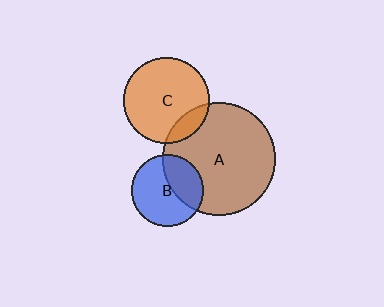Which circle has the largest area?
Circle A (brown).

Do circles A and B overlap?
Yes.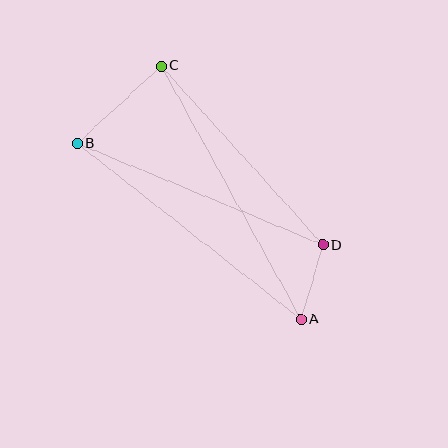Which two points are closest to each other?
Points A and D are closest to each other.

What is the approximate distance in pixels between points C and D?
The distance between C and D is approximately 242 pixels.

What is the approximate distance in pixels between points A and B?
The distance between A and B is approximately 285 pixels.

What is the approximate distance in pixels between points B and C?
The distance between B and C is approximately 114 pixels.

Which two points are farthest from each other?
Points A and C are farthest from each other.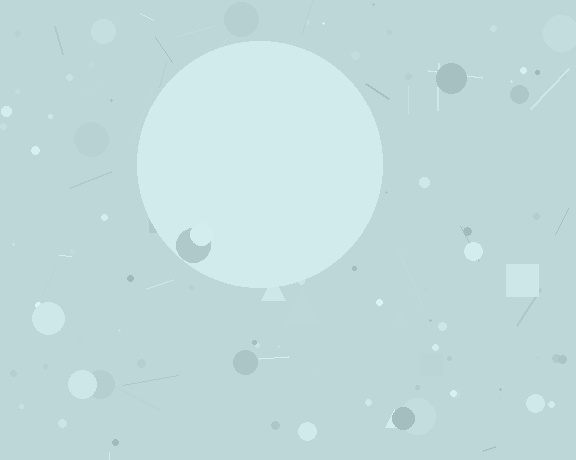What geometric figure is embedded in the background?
A circle is embedded in the background.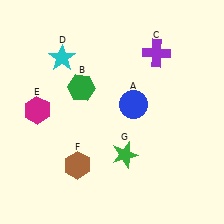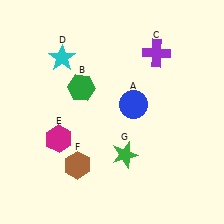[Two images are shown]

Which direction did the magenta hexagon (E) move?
The magenta hexagon (E) moved down.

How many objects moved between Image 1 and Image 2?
1 object moved between the two images.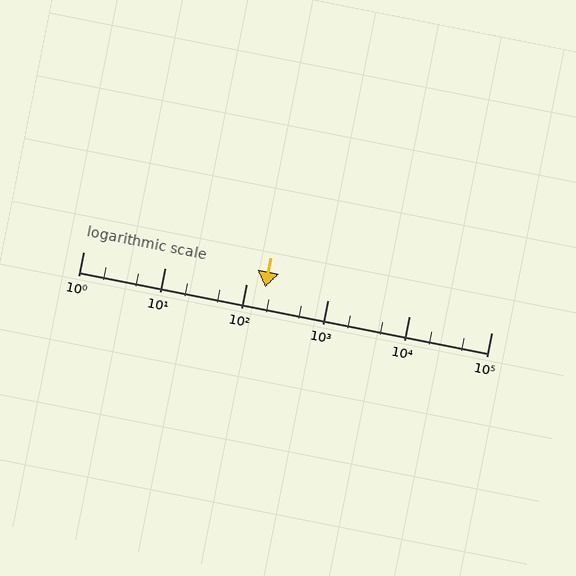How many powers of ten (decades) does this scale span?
The scale spans 5 decades, from 1 to 100000.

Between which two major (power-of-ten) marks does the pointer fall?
The pointer is between 100 and 1000.